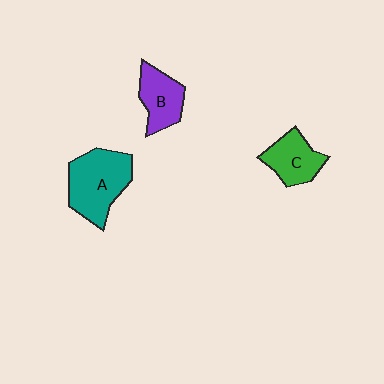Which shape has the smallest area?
Shape B (purple).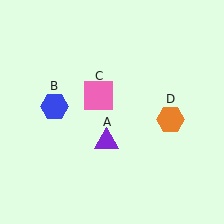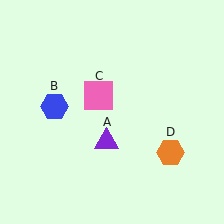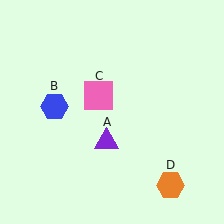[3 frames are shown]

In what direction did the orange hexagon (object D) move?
The orange hexagon (object D) moved down.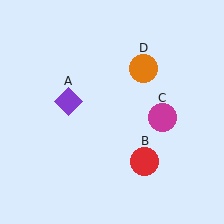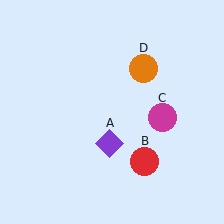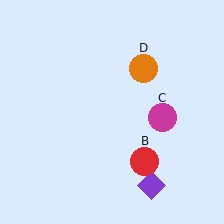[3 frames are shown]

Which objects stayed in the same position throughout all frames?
Red circle (object B) and magenta circle (object C) and orange circle (object D) remained stationary.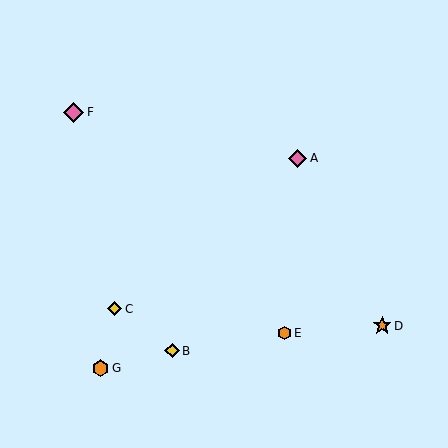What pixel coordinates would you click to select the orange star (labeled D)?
Click at (382, 326) to select the orange star D.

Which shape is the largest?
The pink diamond (labeled F) is the largest.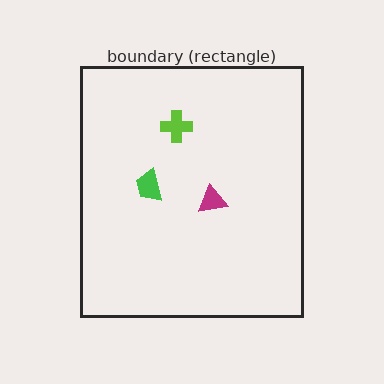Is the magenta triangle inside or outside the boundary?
Inside.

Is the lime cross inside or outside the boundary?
Inside.